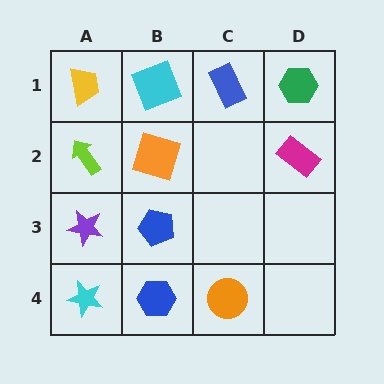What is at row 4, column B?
A blue hexagon.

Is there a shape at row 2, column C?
No, that cell is empty.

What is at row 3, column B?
A blue pentagon.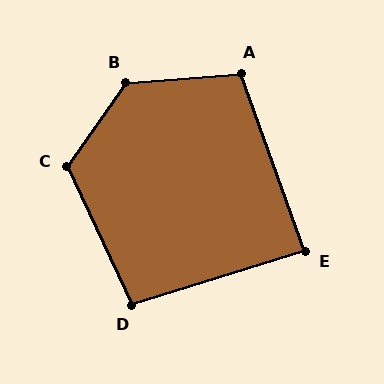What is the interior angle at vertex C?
Approximately 120 degrees (obtuse).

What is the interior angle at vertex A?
Approximately 105 degrees (obtuse).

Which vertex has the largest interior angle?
B, at approximately 130 degrees.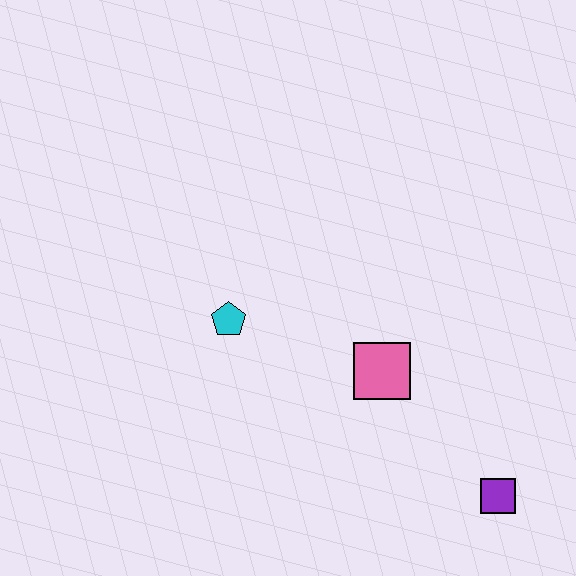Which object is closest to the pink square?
The cyan pentagon is closest to the pink square.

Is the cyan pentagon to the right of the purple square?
No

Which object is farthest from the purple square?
The cyan pentagon is farthest from the purple square.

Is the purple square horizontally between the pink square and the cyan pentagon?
No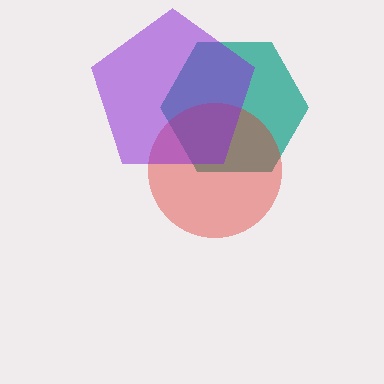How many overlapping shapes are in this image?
There are 3 overlapping shapes in the image.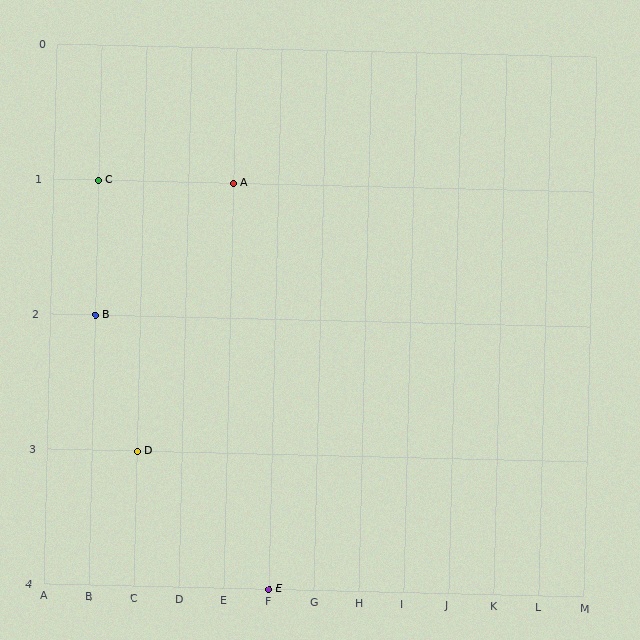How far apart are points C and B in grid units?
Points C and B are 1 row apart.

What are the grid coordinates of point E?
Point E is at grid coordinates (F, 4).